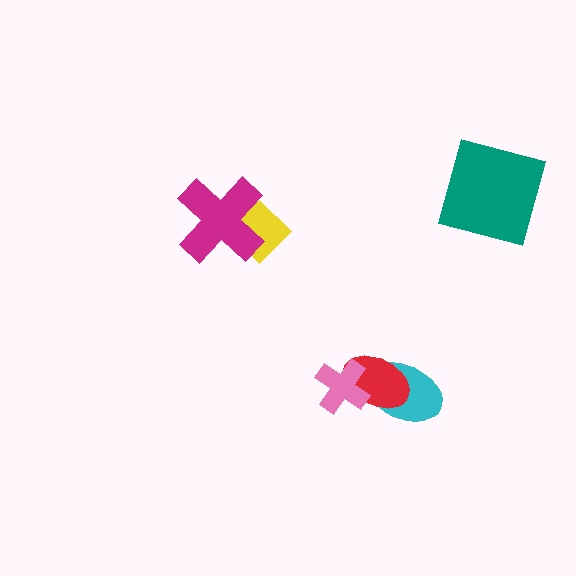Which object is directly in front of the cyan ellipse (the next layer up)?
The red ellipse is directly in front of the cyan ellipse.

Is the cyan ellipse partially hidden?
Yes, it is partially covered by another shape.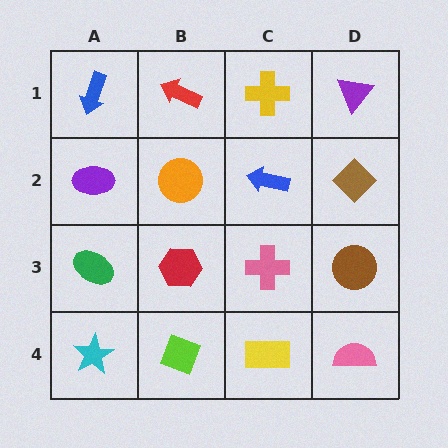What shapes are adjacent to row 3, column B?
An orange circle (row 2, column B), a lime diamond (row 4, column B), a green ellipse (row 3, column A), a pink cross (row 3, column C).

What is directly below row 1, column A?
A purple ellipse.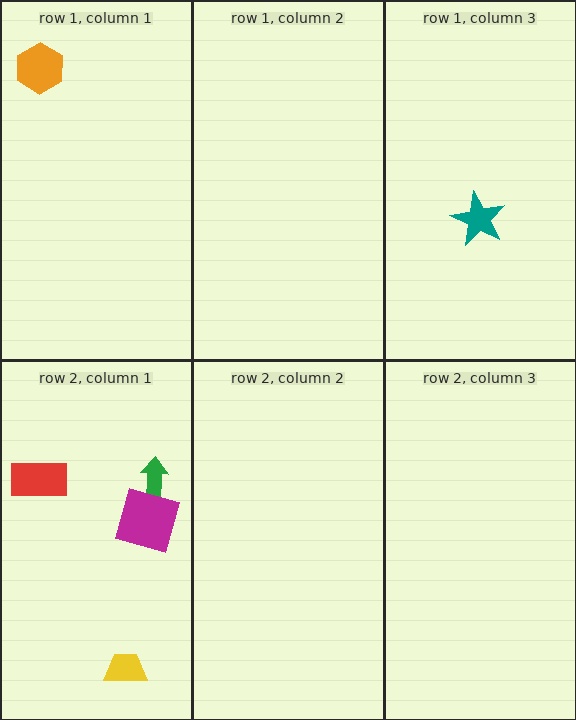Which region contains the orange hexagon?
The row 1, column 1 region.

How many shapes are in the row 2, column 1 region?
4.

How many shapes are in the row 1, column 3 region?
1.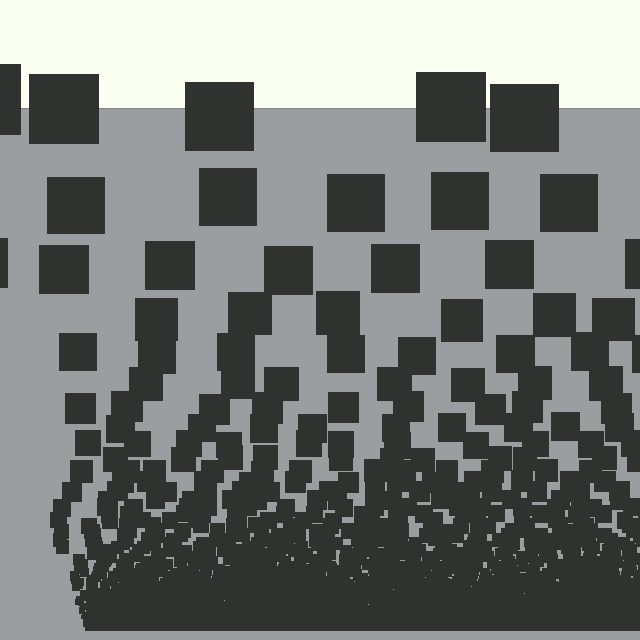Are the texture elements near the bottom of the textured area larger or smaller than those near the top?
Smaller. The gradient is inverted — elements near the bottom are smaller and denser.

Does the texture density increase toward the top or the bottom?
Density increases toward the bottom.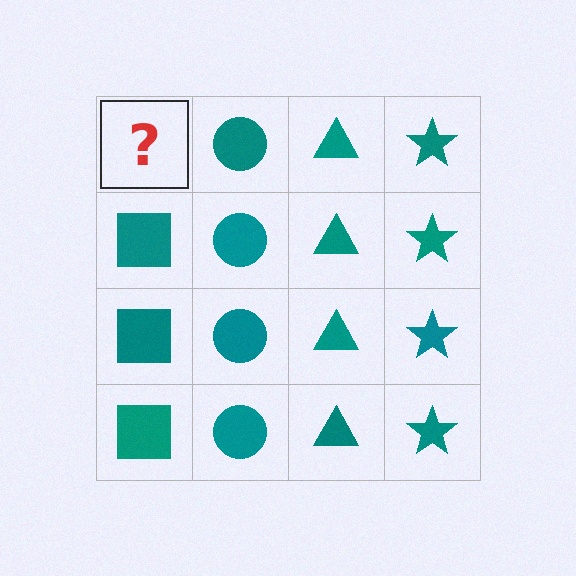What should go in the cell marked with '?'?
The missing cell should contain a teal square.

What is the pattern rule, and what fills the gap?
The rule is that each column has a consistent shape. The gap should be filled with a teal square.